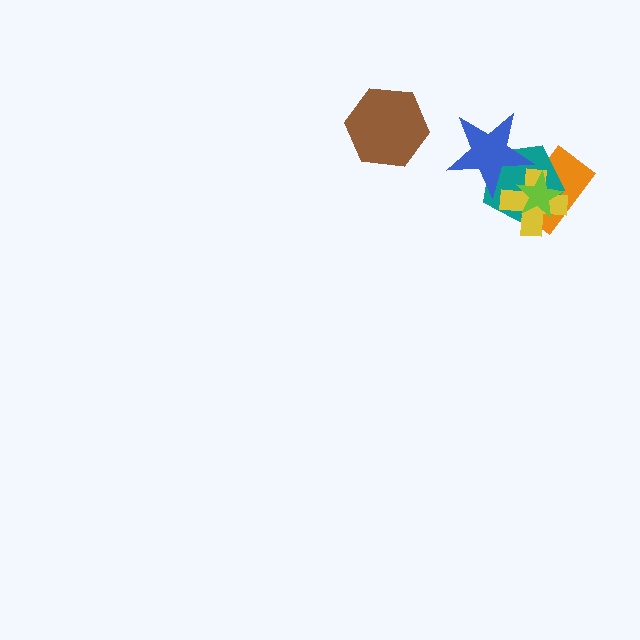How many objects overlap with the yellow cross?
4 objects overlap with the yellow cross.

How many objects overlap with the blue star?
3 objects overlap with the blue star.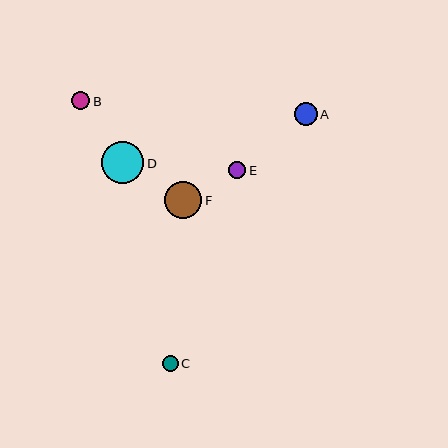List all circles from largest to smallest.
From largest to smallest: D, F, A, B, E, C.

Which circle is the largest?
Circle D is the largest with a size of approximately 42 pixels.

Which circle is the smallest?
Circle C is the smallest with a size of approximately 16 pixels.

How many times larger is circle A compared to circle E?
Circle A is approximately 1.3 times the size of circle E.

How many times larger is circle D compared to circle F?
Circle D is approximately 1.1 times the size of circle F.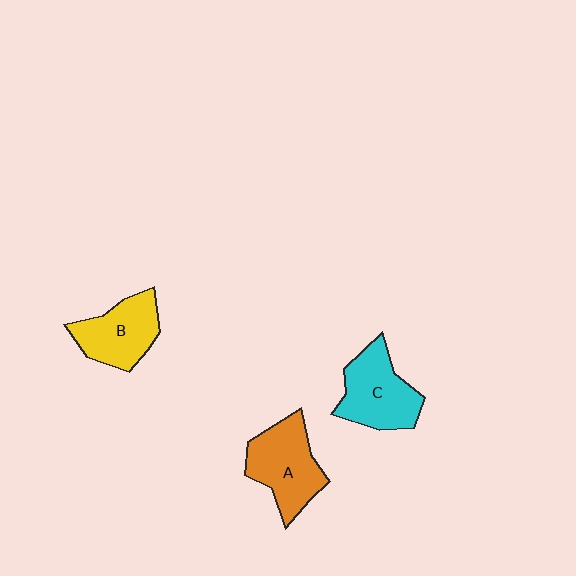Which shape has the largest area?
Shape A (orange).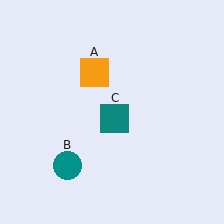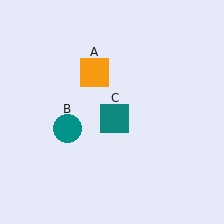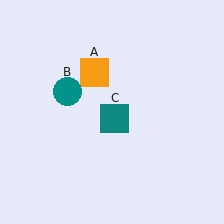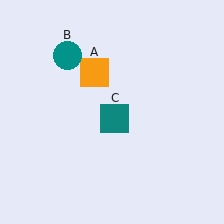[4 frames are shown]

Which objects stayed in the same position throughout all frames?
Orange square (object A) and teal square (object C) remained stationary.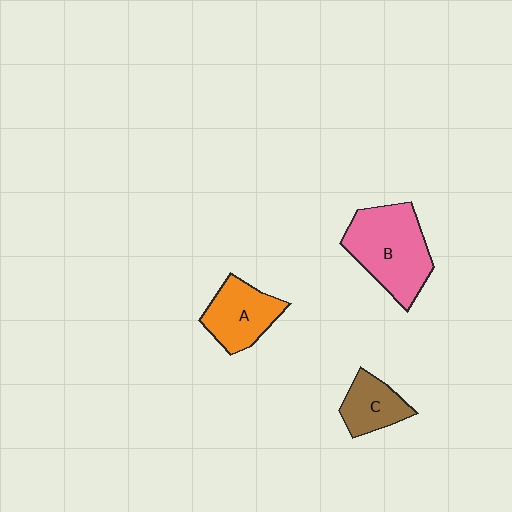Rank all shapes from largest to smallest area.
From largest to smallest: B (pink), A (orange), C (brown).